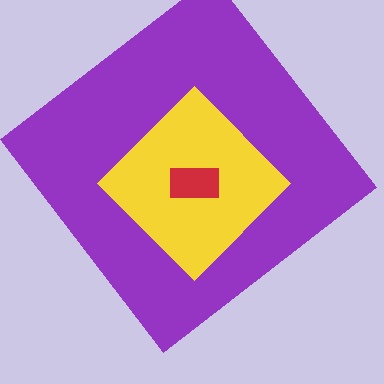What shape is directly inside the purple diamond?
The yellow diamond.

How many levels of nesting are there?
3.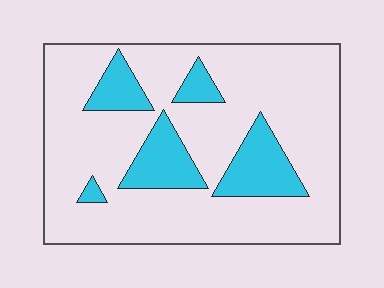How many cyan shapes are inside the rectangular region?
5.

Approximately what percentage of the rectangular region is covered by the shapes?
Approximately 20%.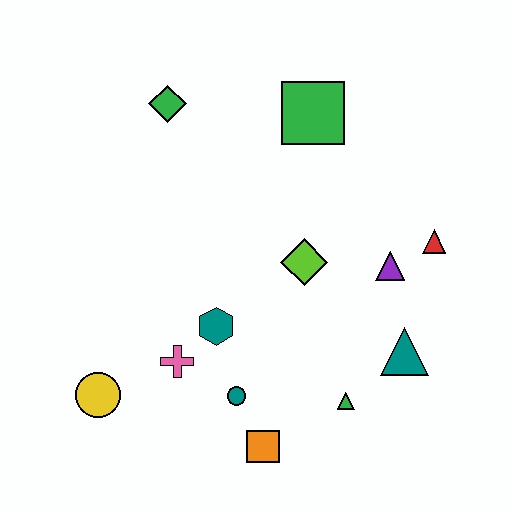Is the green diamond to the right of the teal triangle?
No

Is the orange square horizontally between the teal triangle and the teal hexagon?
Yes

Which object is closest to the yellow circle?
The pink cross is closest to the yellow circle.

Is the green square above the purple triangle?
Yes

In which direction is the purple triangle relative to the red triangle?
The purple triangle is to the left of the red triangle.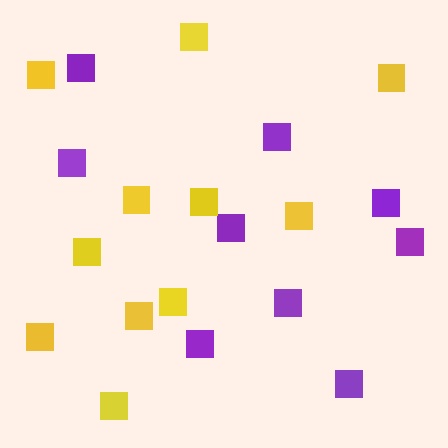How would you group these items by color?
There are 2 groups: one group of purple squares (9) and one group of yellow squares (11).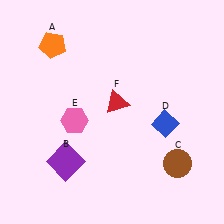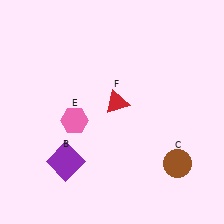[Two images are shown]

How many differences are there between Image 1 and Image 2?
There are 2 differences between the two images.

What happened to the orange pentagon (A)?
The orange pentagon (A) was removed in Image 2. It was in the top-left area of Image 1.